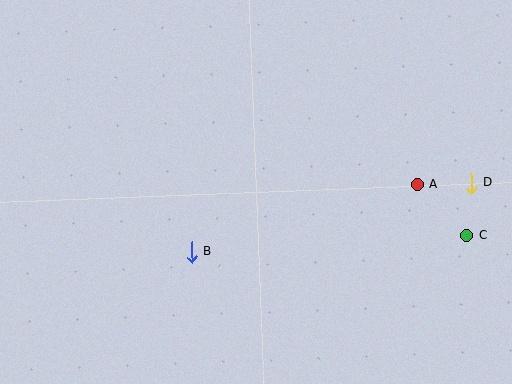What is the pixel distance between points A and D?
The distance between A and D is 54 pixels.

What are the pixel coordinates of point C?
Point C is at (467, 236).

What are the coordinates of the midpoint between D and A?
The midpoint between D and A is at (444, 184).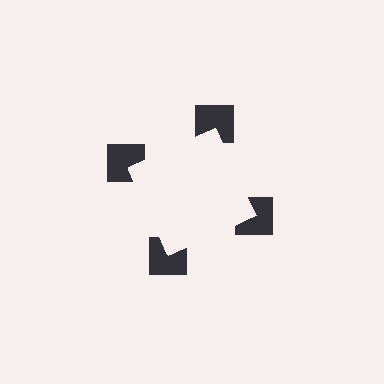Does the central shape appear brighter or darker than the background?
It typically appears slightly brighter than the background, even though no actual brightness change is drawn.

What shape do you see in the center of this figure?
An illusory square — its edges are inferred from the aligned wedge cuts in the notched squares, not physically drawn.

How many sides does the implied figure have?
4 sides.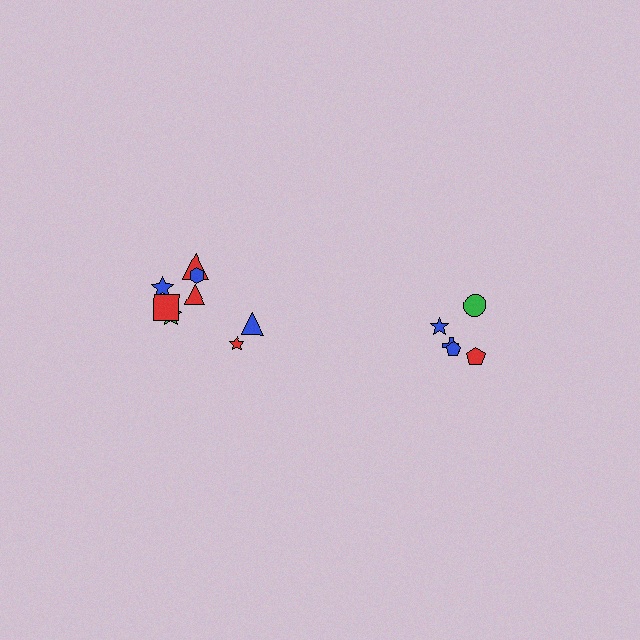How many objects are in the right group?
There are 5 objects.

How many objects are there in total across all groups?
There are 13 objects.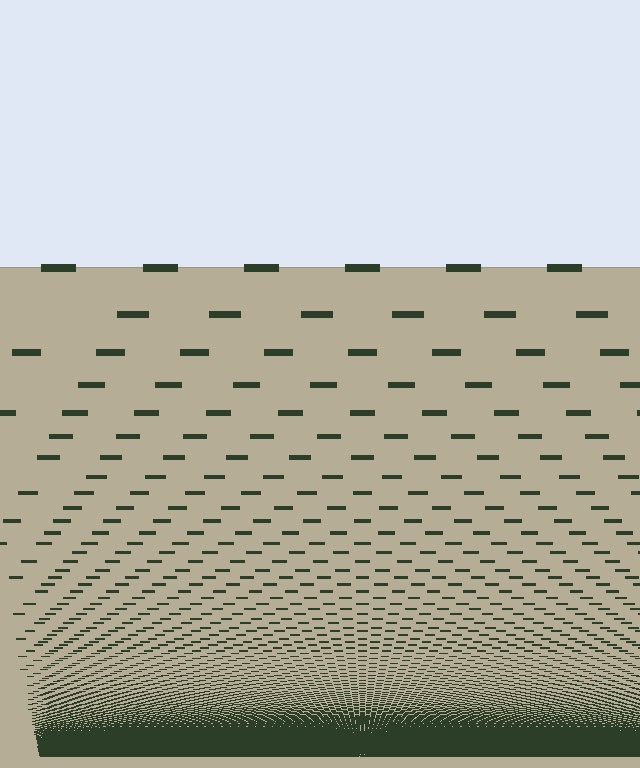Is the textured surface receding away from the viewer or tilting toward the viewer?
The surface appears to tilt toward the viewer. Texture elements get larger and sparser toward the top.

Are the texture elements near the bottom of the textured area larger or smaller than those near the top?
Smaller. The gradient is inverted — elements near the bottom are smaller and denser.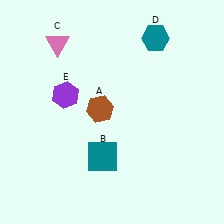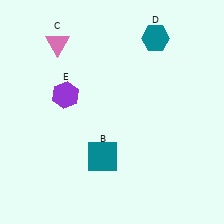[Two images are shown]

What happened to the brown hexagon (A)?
The brown hexagon (A) was removed in Image 2. It was in the top-left area of Image 1.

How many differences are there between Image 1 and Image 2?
There is 1 difference between the two images.